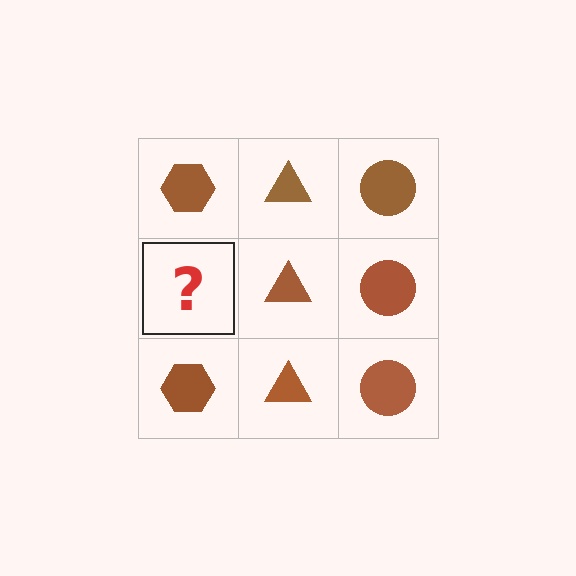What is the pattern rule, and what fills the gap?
The rule is that each column has a consistent shape. The gap should be filled with a brown hexagon.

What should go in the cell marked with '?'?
The missing cell should contain a brown hexagon.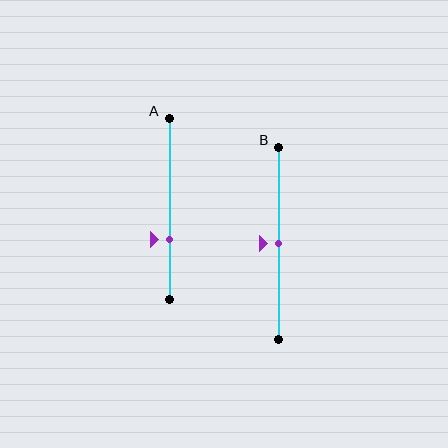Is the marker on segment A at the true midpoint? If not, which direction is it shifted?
No, the marker on segment A is shifted downward by about 17% of the segment length.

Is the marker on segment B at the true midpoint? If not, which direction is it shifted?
Yes, the marker on segment B is at the true midpoint.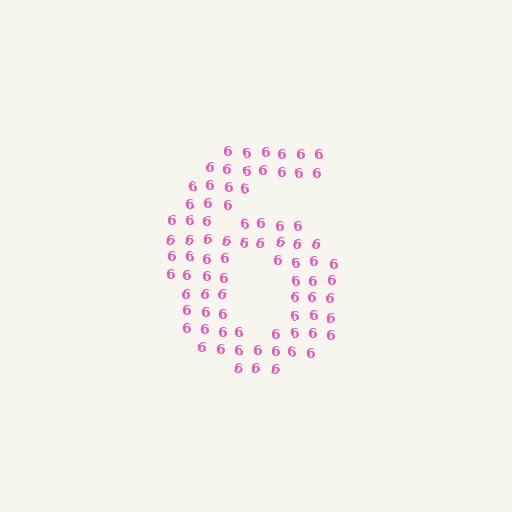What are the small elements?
The small elements are digit 6's.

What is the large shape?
The large shape is the digit 6.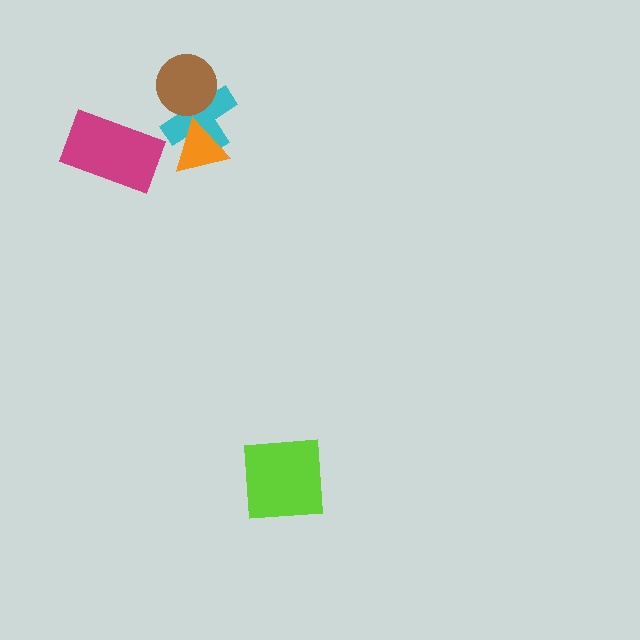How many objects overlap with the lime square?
0 objects overlap with the lime square.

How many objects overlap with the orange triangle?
1 object overlaps with the orange triangle.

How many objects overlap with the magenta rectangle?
0 objects overlap with the magenta rectangle.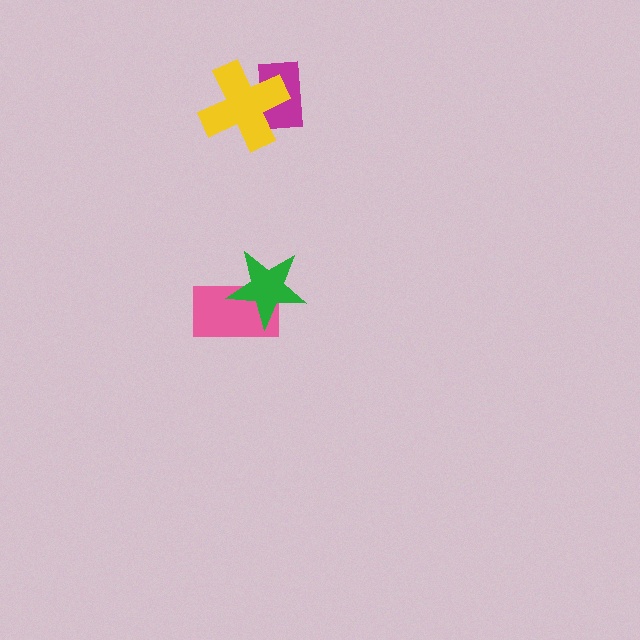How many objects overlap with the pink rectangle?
1 object overlaps with the pink rectangle.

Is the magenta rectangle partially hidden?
Yes, it is partially covered by another shape.